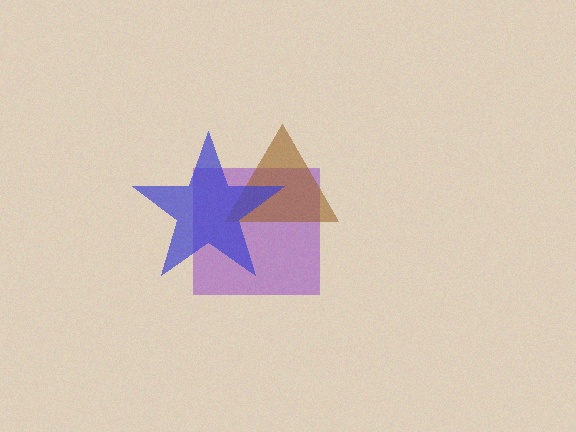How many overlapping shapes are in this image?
There are 3 overlapping shapes in the image.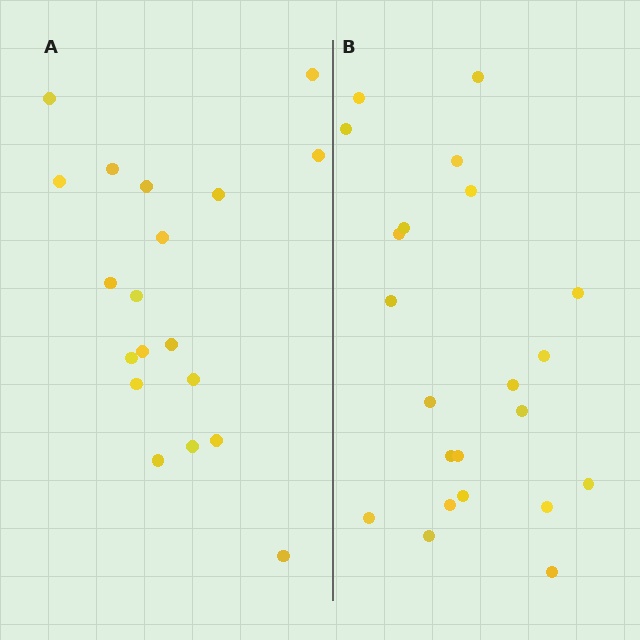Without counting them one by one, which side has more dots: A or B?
Region B (the right region) has more dots.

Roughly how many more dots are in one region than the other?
Region B has just a few more — roughly 2 or 3 more dots than region A.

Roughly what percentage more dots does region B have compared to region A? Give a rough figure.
About 15% more.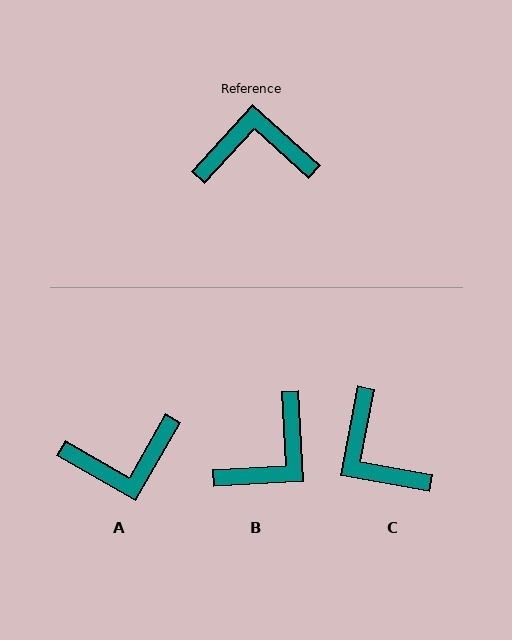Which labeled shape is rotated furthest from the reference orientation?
A, about 168 degrees away.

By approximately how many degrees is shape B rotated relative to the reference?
Approximately 134 degrees clockwise.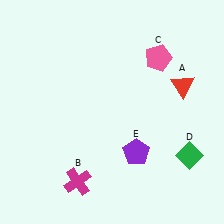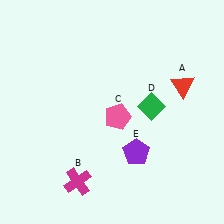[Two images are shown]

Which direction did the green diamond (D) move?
The green diamond (D) moved up.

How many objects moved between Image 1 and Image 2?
2 objects moved between the two images.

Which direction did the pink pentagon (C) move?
The pink pentagon (C) moved down.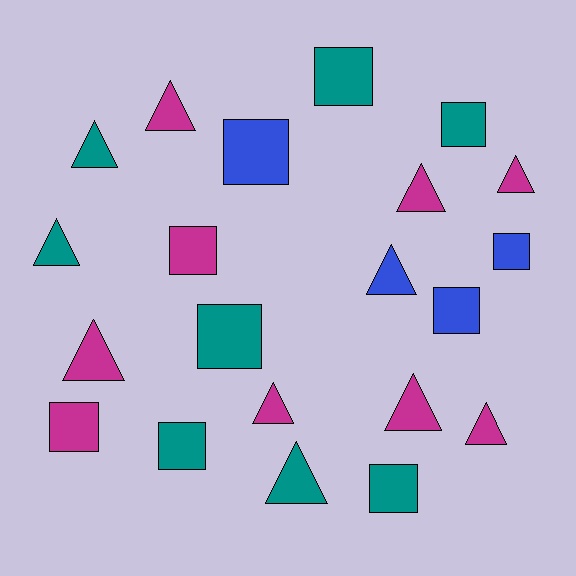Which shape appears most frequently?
Triangle, with 11 objects.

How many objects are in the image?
There are 21 objects.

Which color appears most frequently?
Magenta, with 9 objects.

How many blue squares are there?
There are 3 blue squares.